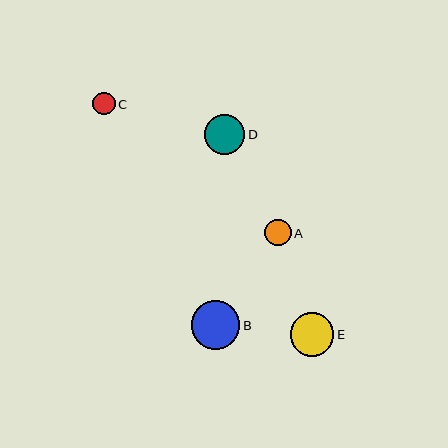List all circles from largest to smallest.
From largest to smallest: B, E, D, A, C.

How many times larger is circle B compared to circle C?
Circle B is approximately 2.2 times the size of circle C.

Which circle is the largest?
Circle B is the largest with a size of approximately 49 pixels.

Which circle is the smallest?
Circle C is the smallest with a size of approximately 22 pixels.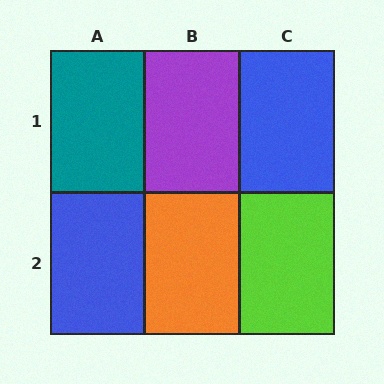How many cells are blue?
2 cells are blue.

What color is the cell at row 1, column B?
Purple.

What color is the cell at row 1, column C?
Blue.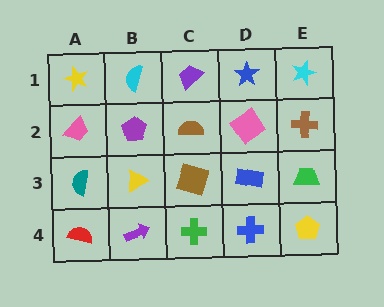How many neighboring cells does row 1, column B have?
3.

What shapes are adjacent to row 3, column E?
A brown cross (row 2, column E), a yellow pentagon (row 4, column E), a blue rectangle (row 3, column D).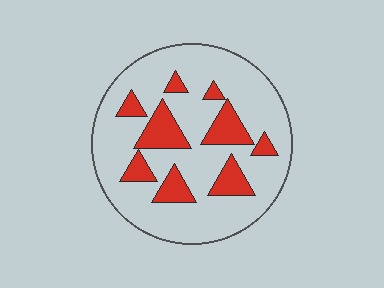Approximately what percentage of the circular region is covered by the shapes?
Approximately 20%.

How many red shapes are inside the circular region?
9.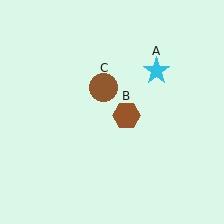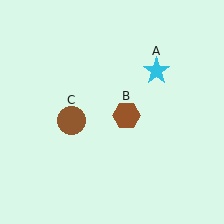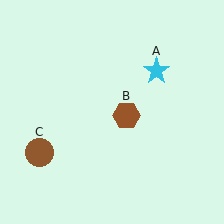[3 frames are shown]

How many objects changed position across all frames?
1 object changed position: brown circle (object C).